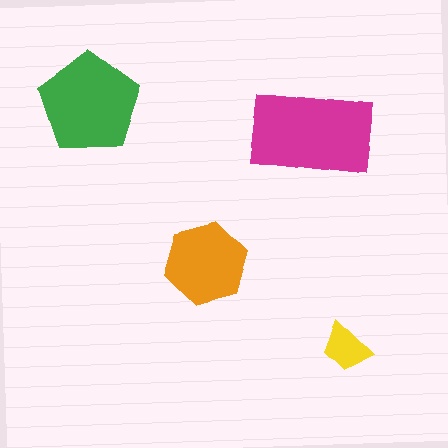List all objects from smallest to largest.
The yellow trapezoid, the orange hexagon, the green pentagon, the magenta rectangle.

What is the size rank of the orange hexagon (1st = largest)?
3rd.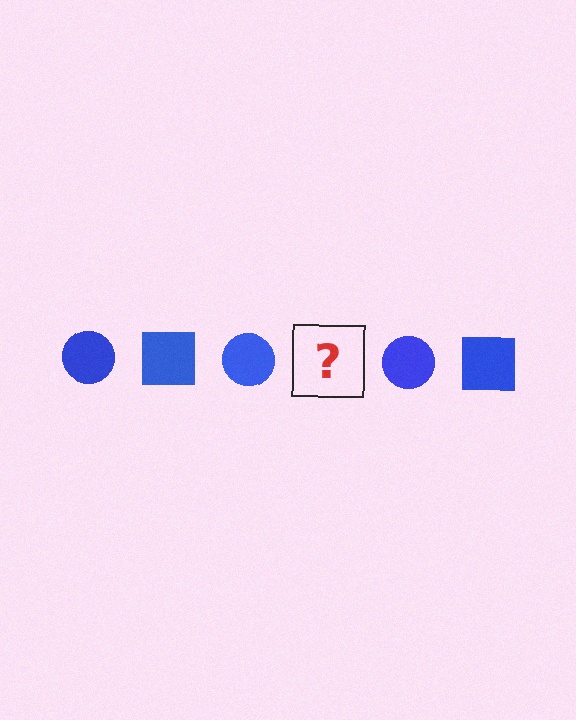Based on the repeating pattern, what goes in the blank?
The blank should be a blue square.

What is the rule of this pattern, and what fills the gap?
The rule is that the pattern cycles through circle, square shapes in blue. The gap should be filled with a blue square.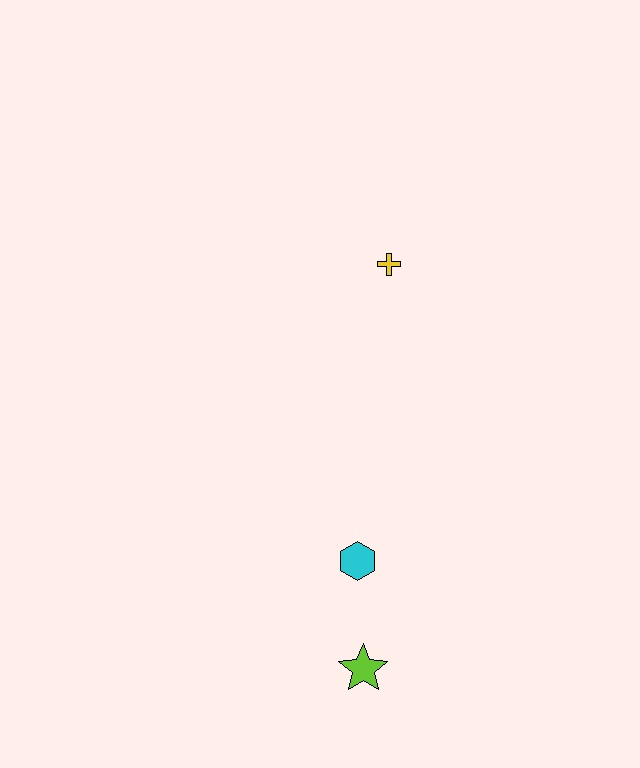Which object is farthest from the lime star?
The yellow cross is farthest from the lime star.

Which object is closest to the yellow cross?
The cyan hexagon is closest to the yellow cross.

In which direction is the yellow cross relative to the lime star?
The yellow cross is above the lime star.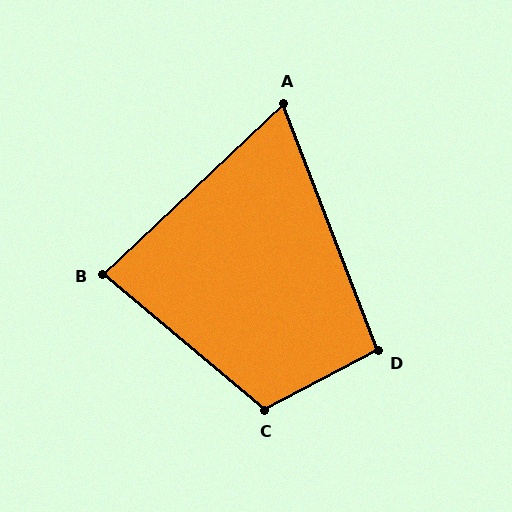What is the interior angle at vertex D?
Approximately 97 degrees (obtuse).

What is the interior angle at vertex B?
Approximately 83 degrees (acute).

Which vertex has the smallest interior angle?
A, at approximately 68 degrees.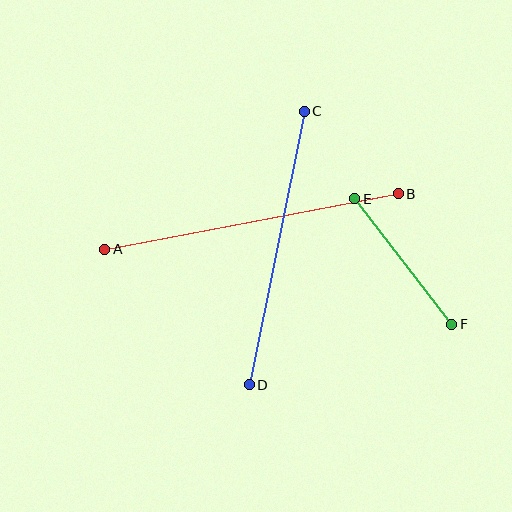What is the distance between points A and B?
The distance is approximately 298 pixels.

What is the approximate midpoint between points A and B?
The midpoint is at approximately (251, 222) pixels.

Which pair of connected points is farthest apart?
Points A and B are farthest apart.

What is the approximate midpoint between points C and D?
The midpoint is at approximately (277, 248) pixels.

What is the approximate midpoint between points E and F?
The midpoint is at approximately (403, 262) pixels.